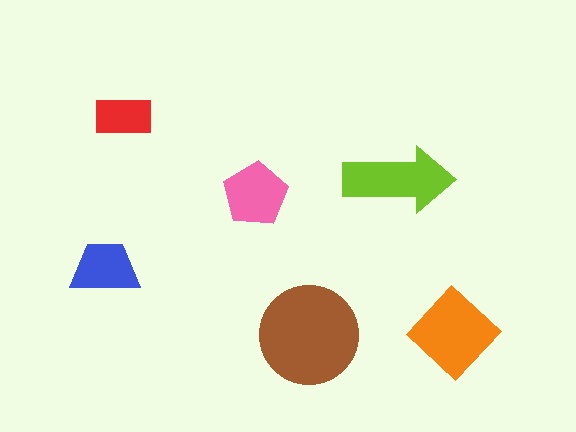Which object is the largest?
The brown circle.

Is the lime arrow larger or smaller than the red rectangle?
Larger.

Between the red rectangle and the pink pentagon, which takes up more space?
The pink pentagon.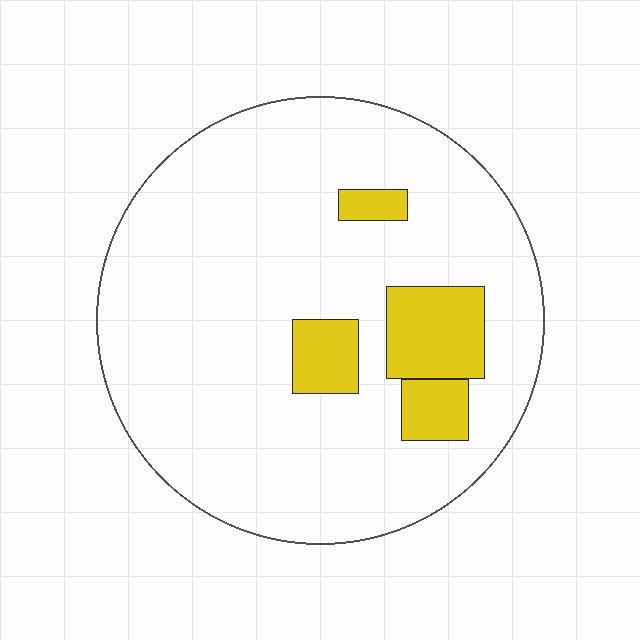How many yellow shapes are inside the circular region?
4.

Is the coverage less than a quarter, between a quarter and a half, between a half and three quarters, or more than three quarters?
Less than a quarter.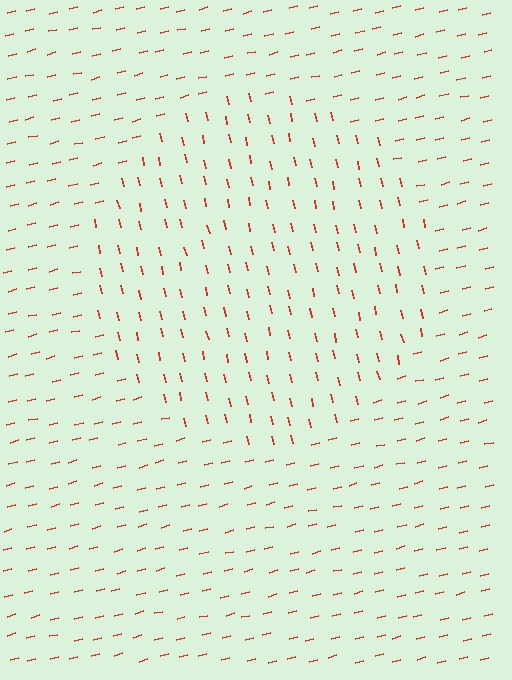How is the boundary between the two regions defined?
The boundary is defined purely by a change in line orientation (approximately 88 degrees difference). All lines are the same color and thickness.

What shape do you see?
I see a circle.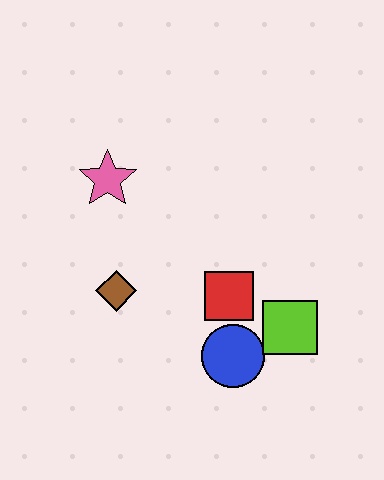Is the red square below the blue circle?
No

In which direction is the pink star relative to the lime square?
The pink star is to the left of the lime square.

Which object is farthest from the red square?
The pink star is farthest from the red square.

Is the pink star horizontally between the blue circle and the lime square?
No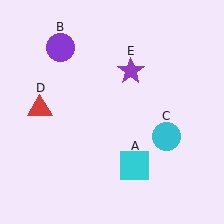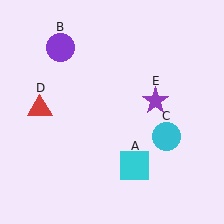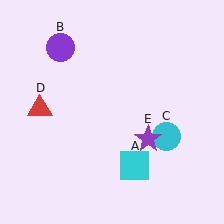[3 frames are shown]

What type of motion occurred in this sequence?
The purple star (object E) rotated clockwise around the center of the scene.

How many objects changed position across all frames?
1 object changed position: purple star (object E).